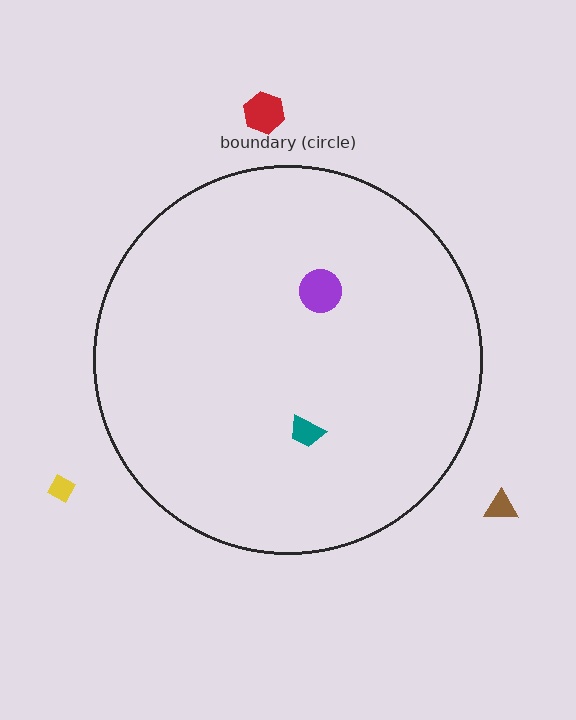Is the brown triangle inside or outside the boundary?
Outside.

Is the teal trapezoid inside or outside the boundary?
Inside.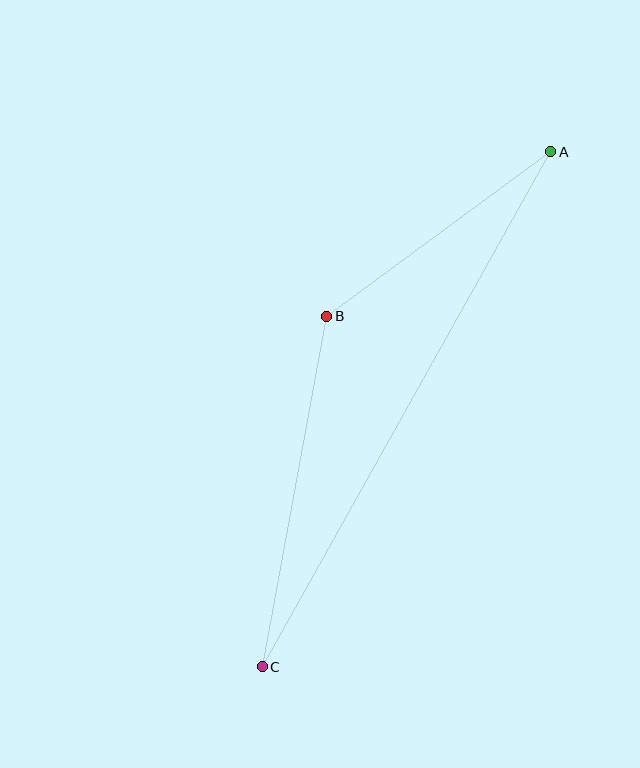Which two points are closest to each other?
Points A and B are closest to each other.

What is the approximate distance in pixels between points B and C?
The distance between B and C is approximately 356 pixels.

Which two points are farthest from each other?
Points A and C are farthest from each other.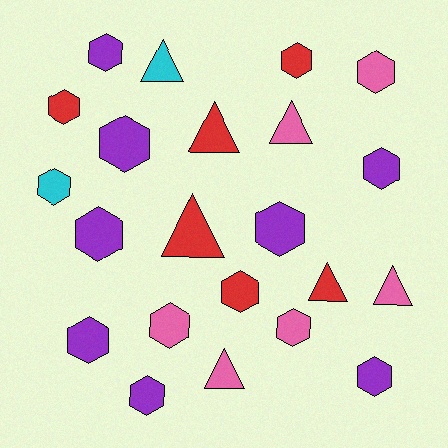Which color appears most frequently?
Purple, with 8 objects.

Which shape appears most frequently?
Hexagon, with 15 objects.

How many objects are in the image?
There are 22 objects.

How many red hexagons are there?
There are 3 red hexagons.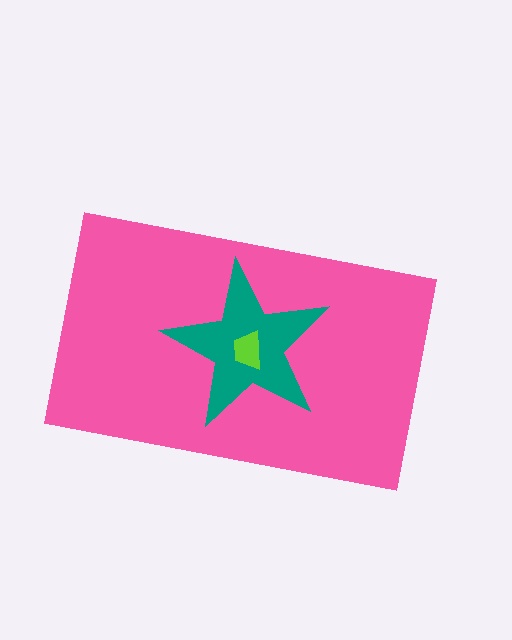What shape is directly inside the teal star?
The lime trapezoid.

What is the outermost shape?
The pink rectangle.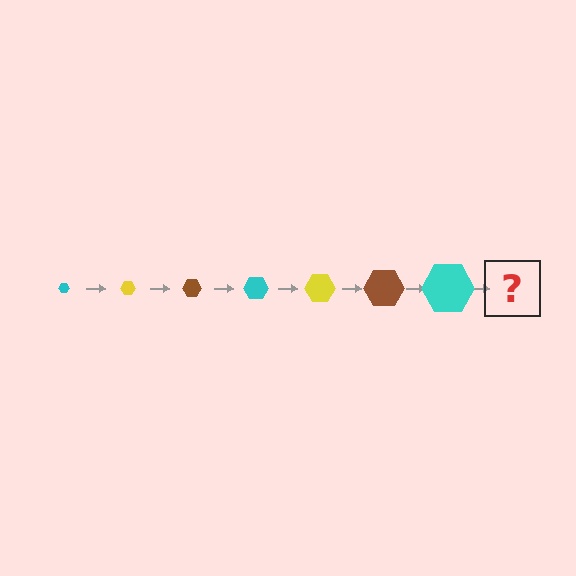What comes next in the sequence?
The next element should be a yellow hexagon, larger than the previous one.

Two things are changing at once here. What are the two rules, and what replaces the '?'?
The two rules are that the hexagon grows larger each step and the color cycles through cyan, yellow, and brown. The '?' should be a yellow hexagon, larger than the previous one.